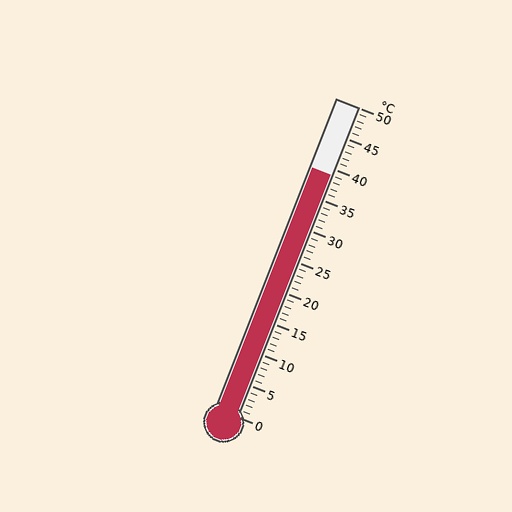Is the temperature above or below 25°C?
The temperature is above 25°C.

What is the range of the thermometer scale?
The thermometer scale ranges from 0°C to 50°C.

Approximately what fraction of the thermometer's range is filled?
The thermometer is filled to approximately 80% of its range.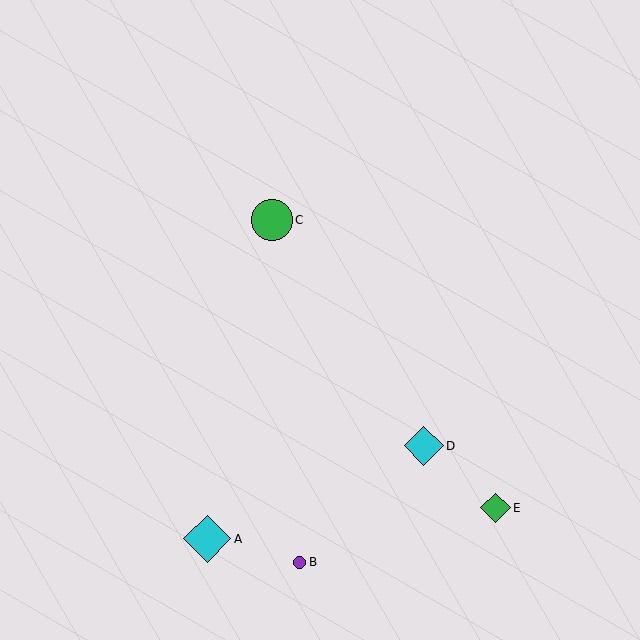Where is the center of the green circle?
The center of the green circle is at (272, 220).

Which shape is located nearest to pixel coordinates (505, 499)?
The green diamond (labeled E) at (496, 508) is nearest to that location.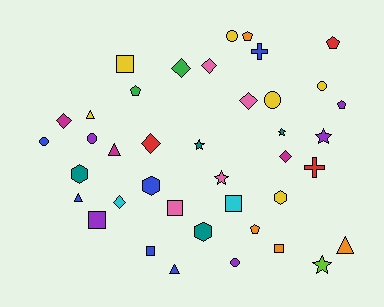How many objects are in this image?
There are 40 objects.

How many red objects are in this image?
There are 3 red objects.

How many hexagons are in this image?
There are 4 hexagons.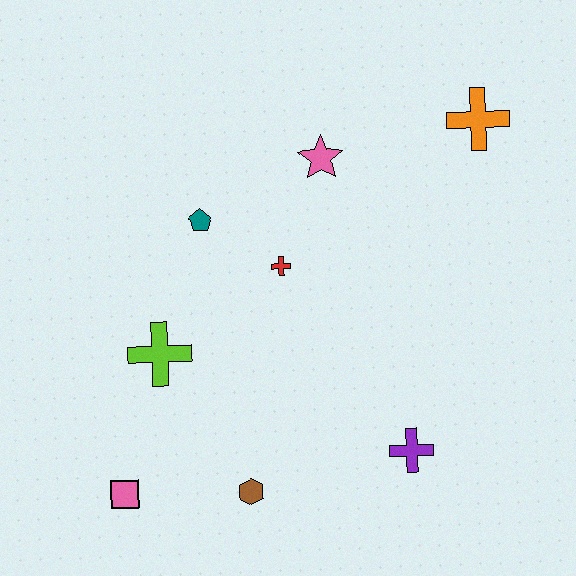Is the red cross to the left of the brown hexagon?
No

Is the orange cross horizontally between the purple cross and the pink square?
No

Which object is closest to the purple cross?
The brown hexagon is closest to the purple cross.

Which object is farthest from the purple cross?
The orange cross is farthest from the purple cross.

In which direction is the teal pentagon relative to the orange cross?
The teal pentagon is to the left of the orange cross.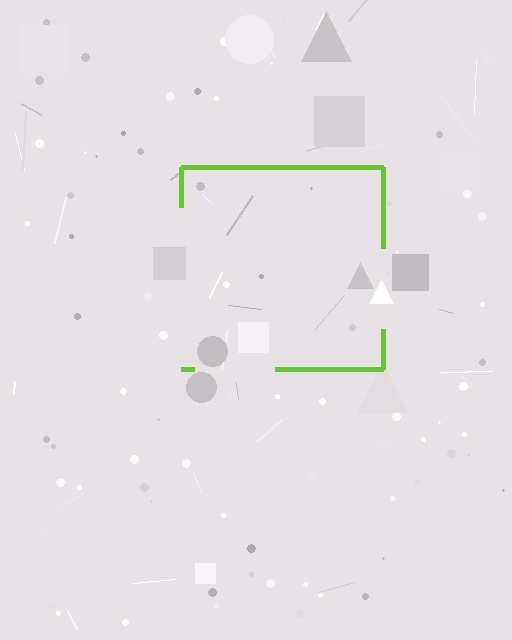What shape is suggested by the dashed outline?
The dashed outline suggests a square.